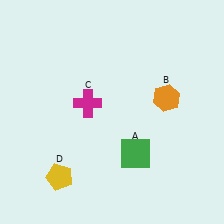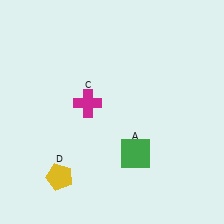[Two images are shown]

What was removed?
The orange hexagon (B) was removed in Image 2.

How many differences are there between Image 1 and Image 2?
There is 1 difference between the two images.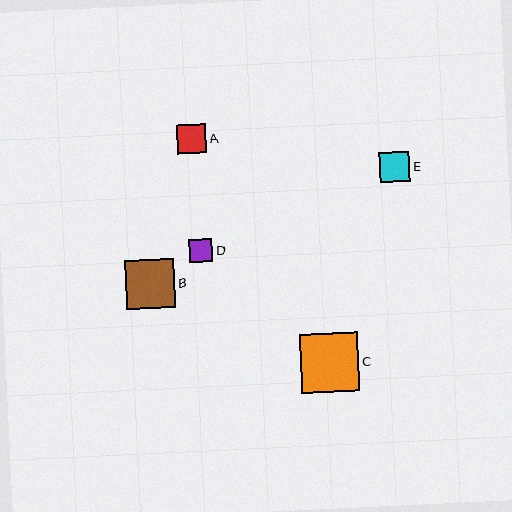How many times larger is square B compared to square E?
Square B is approximately 1.6 times the size of square E.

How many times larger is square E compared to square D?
Square E is approximately 1.3 times the size of square D.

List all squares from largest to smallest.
From largest to smallest: C, B, E, A, D.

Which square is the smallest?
Square D is the smallest with a size of approximately 24 pixels.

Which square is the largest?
Square C is the largest with a size of approximately 59 pixels.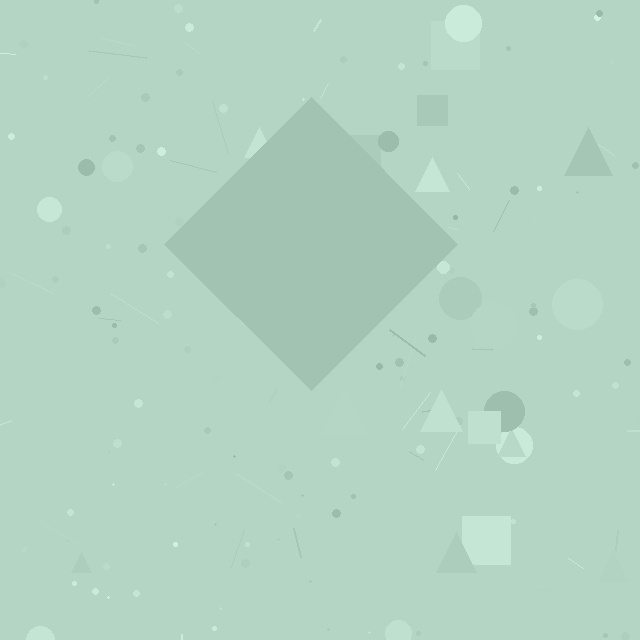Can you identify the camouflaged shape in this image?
The camouflaged shape is a diamond.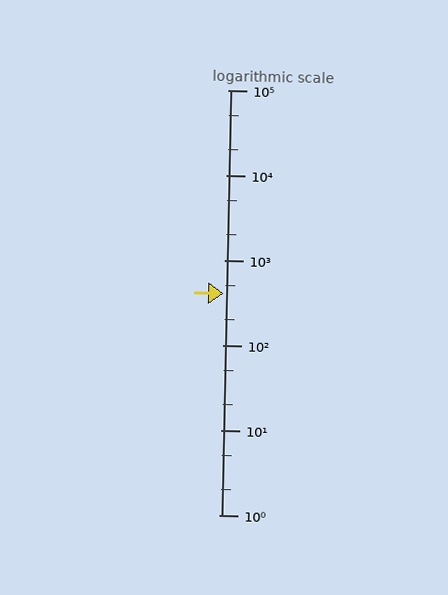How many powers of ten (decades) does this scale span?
The scale spans 5 decades, from 1 to 100000.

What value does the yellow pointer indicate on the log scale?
The pointer indicates approximately 400.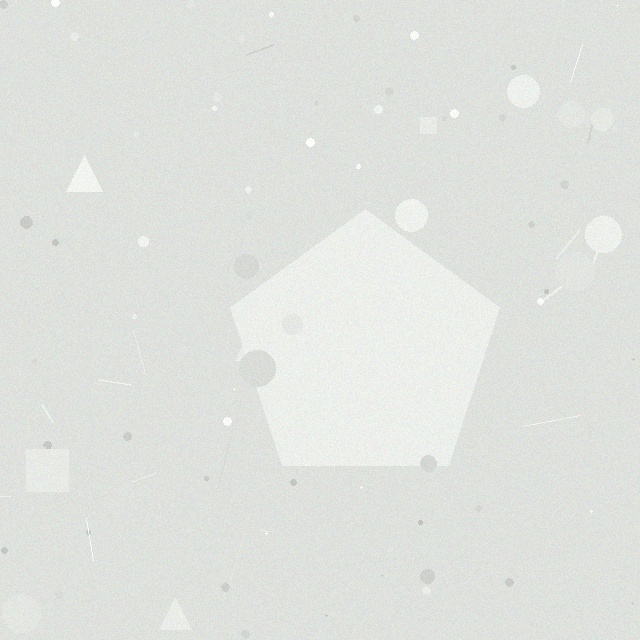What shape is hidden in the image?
A pentagon is hidden in the image.